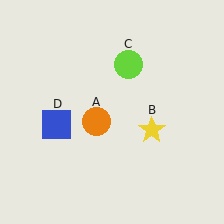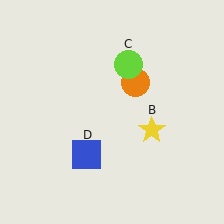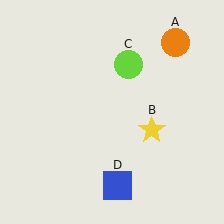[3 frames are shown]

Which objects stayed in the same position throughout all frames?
Yellow star (object B) and lime circle (object C) remained stationary.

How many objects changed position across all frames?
2 objects changed position: orange circle (object A), blue square (object D).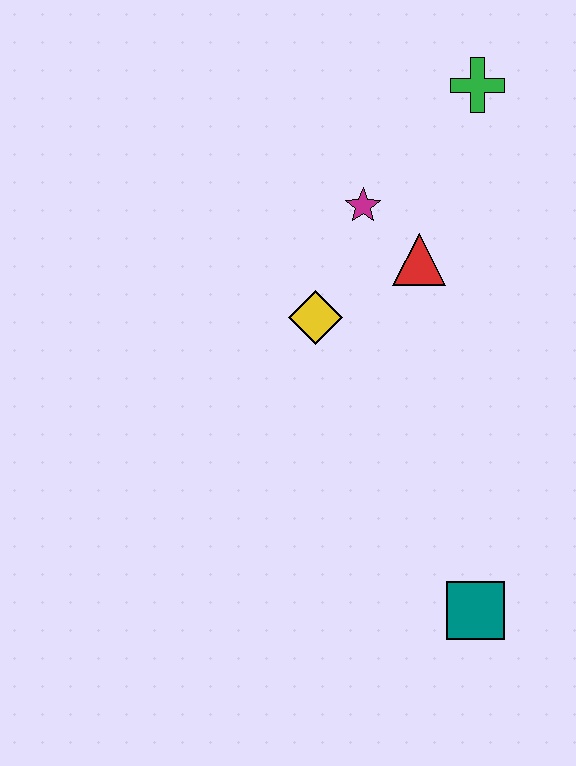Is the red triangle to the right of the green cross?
No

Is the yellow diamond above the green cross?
No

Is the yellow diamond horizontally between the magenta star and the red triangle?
No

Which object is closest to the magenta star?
The red triangle is closest to the magenta star.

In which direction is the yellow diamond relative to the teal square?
The yellow diamond is above the teal square.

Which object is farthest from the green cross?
The teal square is farthest from the green cross.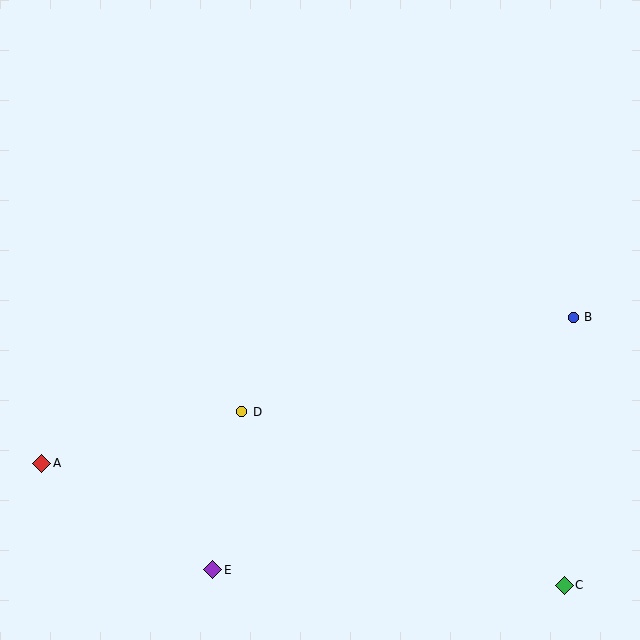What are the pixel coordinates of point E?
Point E is at (213, 570).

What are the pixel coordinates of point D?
Point D is at (242, 412).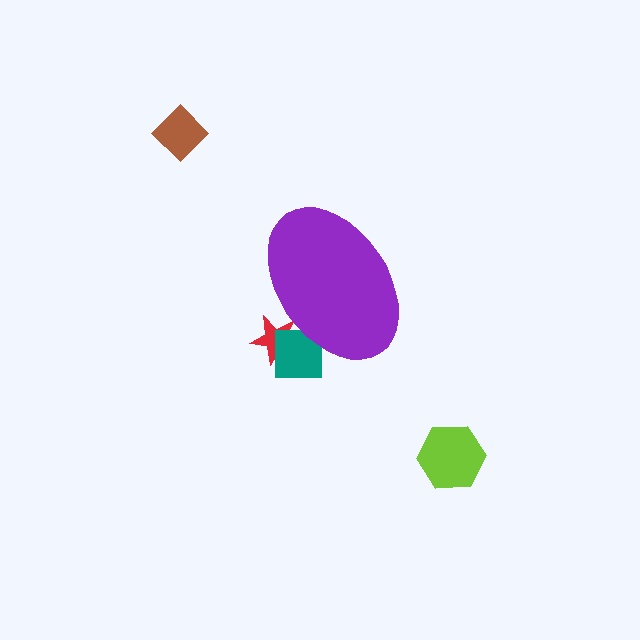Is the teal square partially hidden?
Yes, the teal square is partially hidden behind the purple ellipse.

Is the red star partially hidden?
Yes, the red star is partially hidden behind the purple ellipse.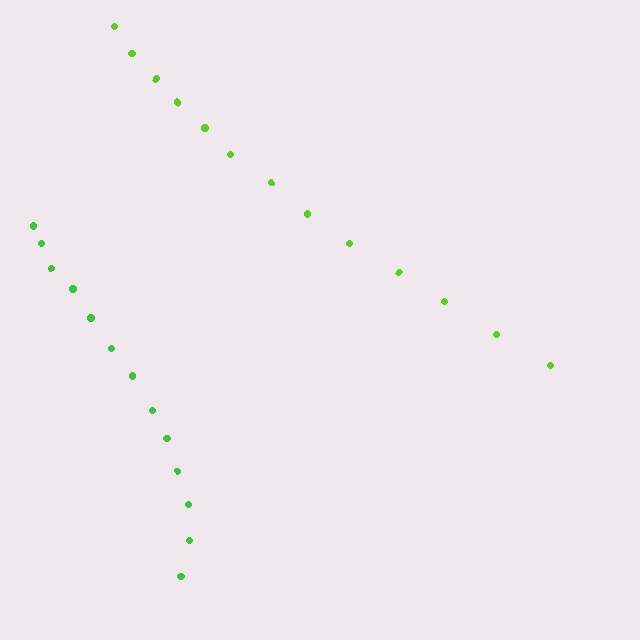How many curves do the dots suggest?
There are 2 distinct paths.